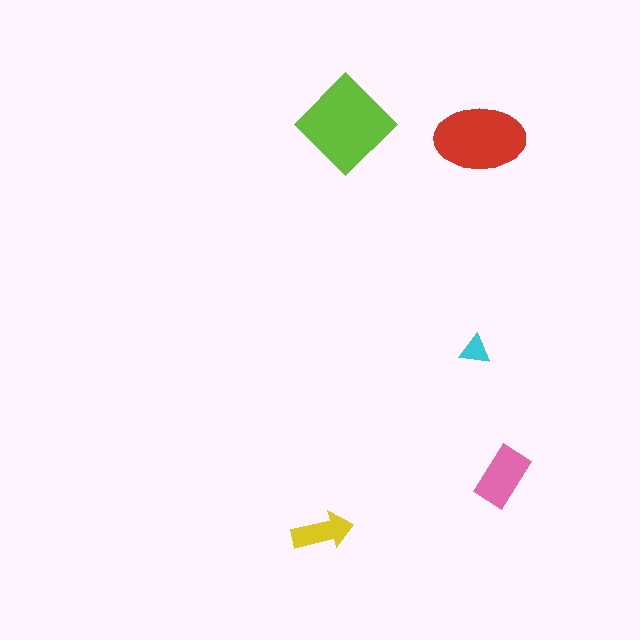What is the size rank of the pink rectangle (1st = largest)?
3rd.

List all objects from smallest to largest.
The cyan triangle, the yellow arrow, the pink rectangle, the red ellipse, the lime diamond.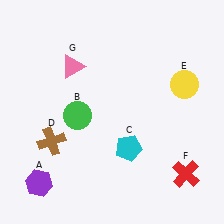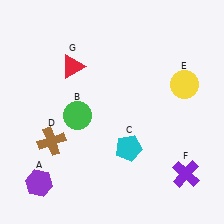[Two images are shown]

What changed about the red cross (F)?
In Image 1, F is red. In Image 2, it changed to purple.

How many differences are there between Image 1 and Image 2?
There are 2 differences between the two images.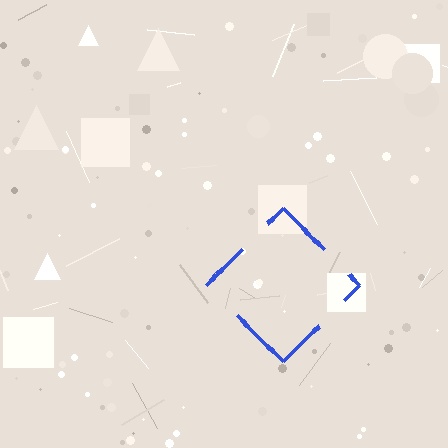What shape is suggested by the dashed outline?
The dashed outline suggests a diamond.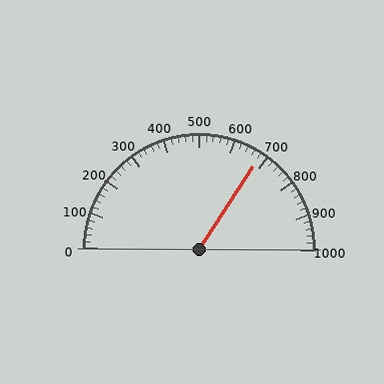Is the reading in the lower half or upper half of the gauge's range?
The reading is in the upper half of the range (0 to 1000).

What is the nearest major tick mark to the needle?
The nearest major tick mark is 700.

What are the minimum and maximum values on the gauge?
The gauge ranges from 0 to 1000.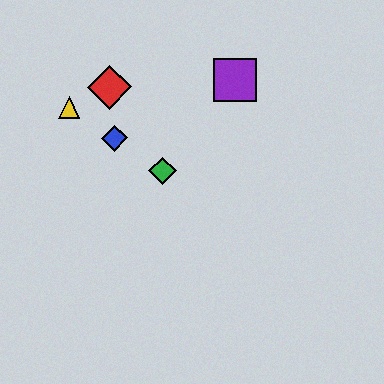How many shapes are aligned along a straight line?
3 shapes (the blue diamond, the green diamond, the yellow triangle) are aligned along a straight line.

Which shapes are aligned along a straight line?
The blue diamond, the green diamond, the yellow triangle are aligned along a straight line.